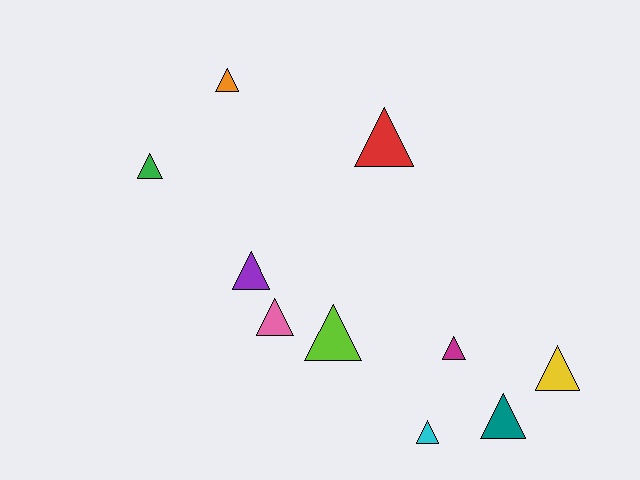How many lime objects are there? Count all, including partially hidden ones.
There is 1 lime object.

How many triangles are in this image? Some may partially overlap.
There are 10 triangles.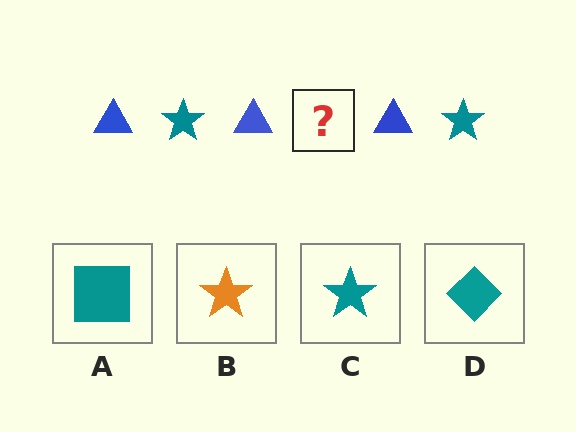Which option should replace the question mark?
Option C.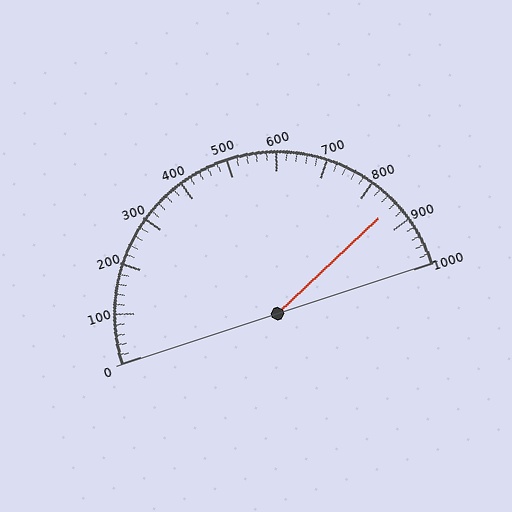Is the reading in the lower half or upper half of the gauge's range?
The reading is in the upper half of the range (0 to 1000).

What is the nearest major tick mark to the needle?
The nearest major tick mark is 900.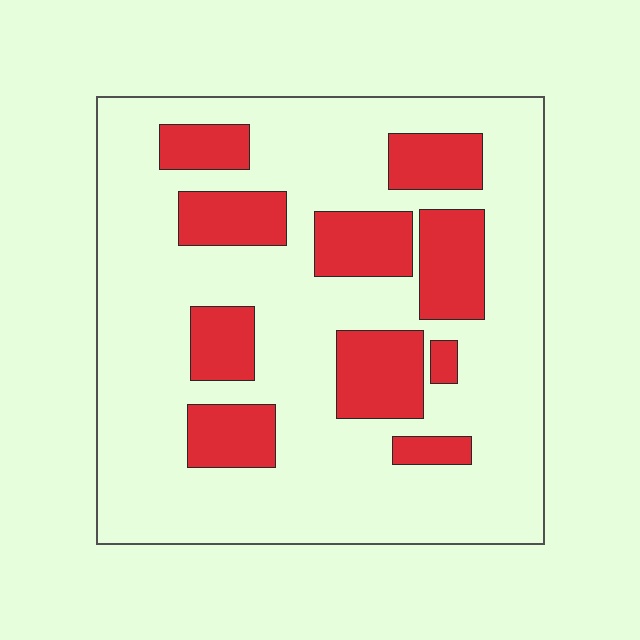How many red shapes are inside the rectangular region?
10.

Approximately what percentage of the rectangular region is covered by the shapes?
Approximately 25%.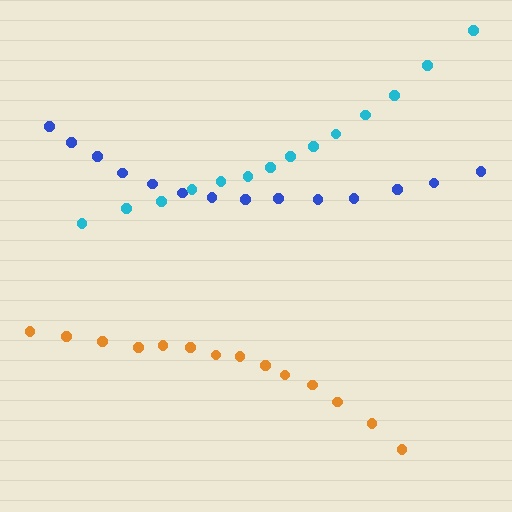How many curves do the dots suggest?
There are 3 distinct paths.